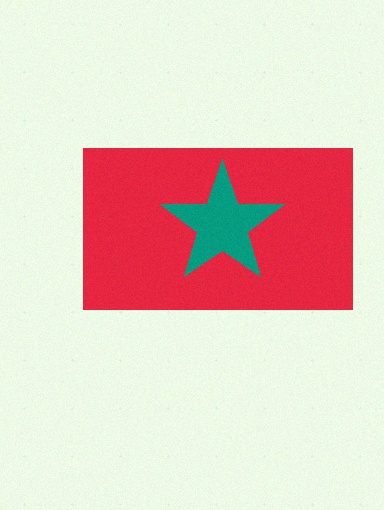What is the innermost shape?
The teal star.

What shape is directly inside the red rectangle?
The teal star.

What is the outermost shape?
The red rectangle.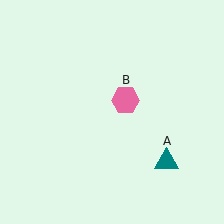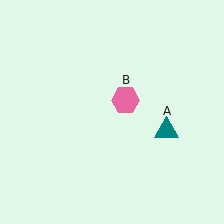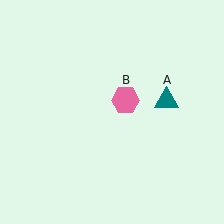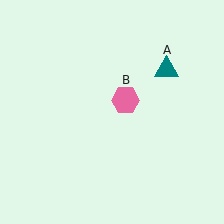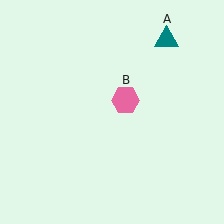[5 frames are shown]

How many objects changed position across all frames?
1 object changed position: teal triangle (object A).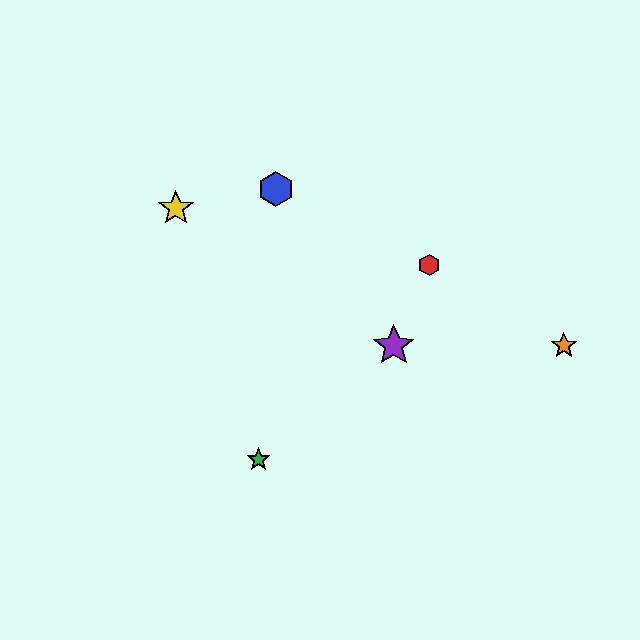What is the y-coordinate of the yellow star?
The yellow star is at y≈208.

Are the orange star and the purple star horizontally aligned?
Yes, both are at y≈346.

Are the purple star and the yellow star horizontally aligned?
No, the purple star is at y≈346 and the yellow star is at y≈208.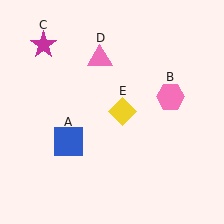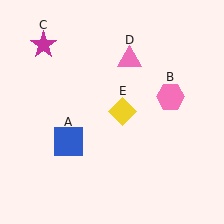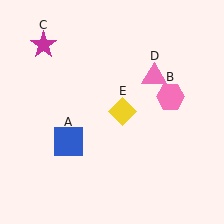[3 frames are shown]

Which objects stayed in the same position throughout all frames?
Blue square (object A) and pink hexagon (object B) and magenta star (object C) and yellow diamond (object E) remained stationary.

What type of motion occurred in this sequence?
The pink triangle (object D) rotated clockwise around the center of the scene.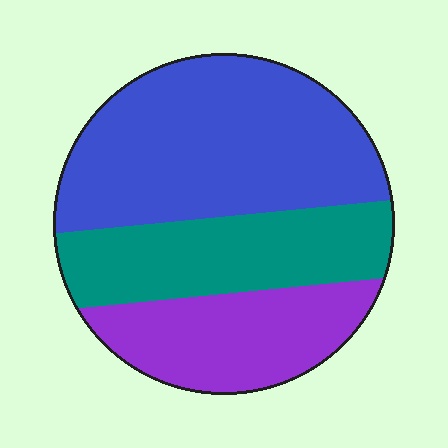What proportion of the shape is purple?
Purple covers around 25% of the shape.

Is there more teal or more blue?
Blue.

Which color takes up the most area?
Blue, at roughly 45%.